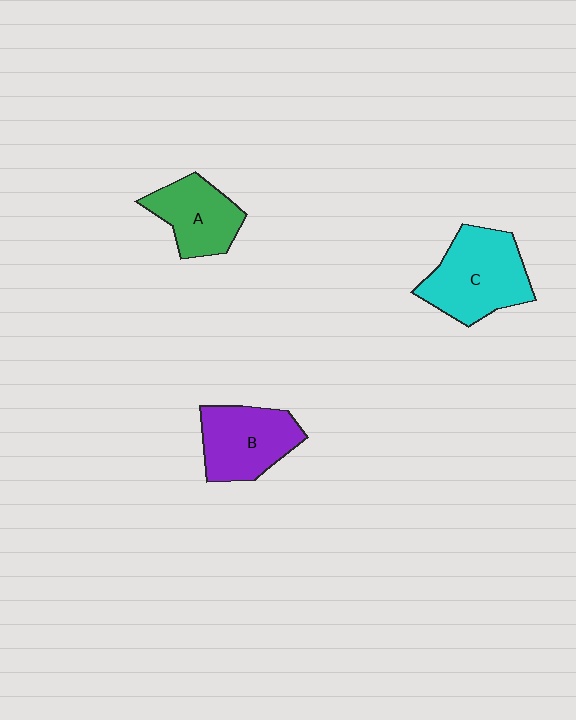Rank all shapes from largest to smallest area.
From largest to smallest: C (cyan), B (purple), A (green).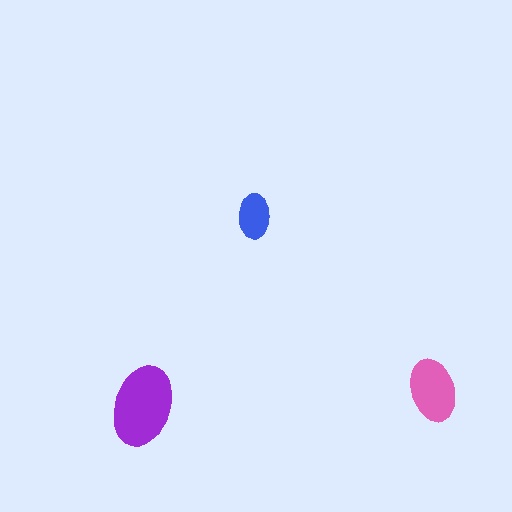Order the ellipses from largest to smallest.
the purple one, the pink one, the blue one.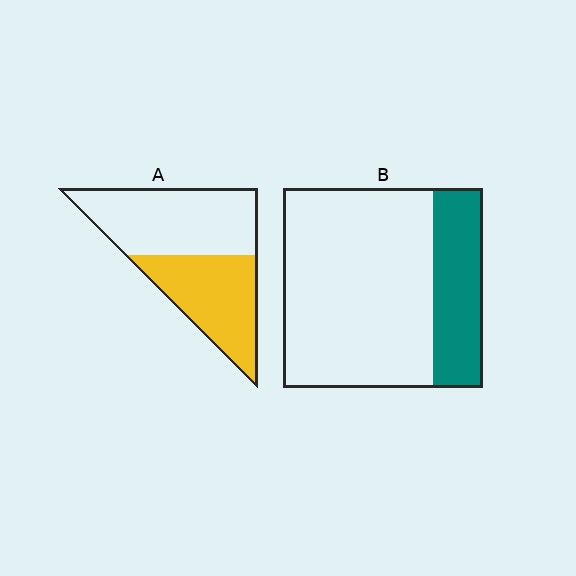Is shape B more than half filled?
No.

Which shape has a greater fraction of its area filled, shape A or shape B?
Shape A.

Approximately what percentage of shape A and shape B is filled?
A is approximately 45% and B is approximately 25%.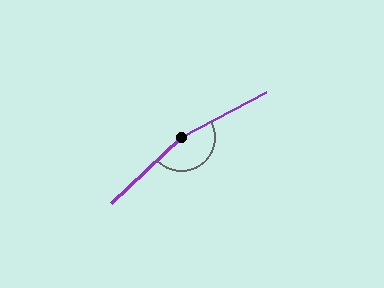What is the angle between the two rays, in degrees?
Approximately 165 degrees.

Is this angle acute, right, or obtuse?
It is obtuse.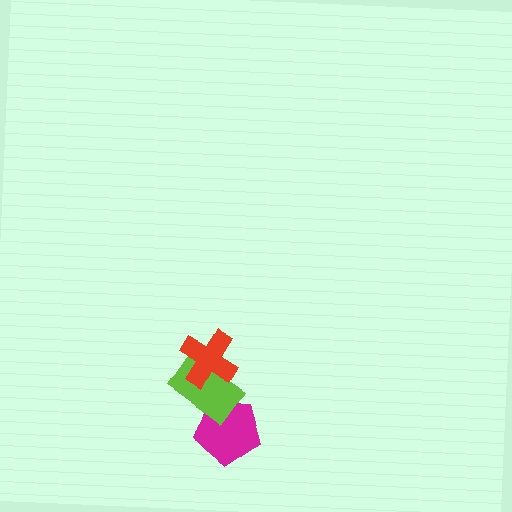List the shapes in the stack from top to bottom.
From top to bottom: the red cross, the lime rectangle, the magenta pentagon.